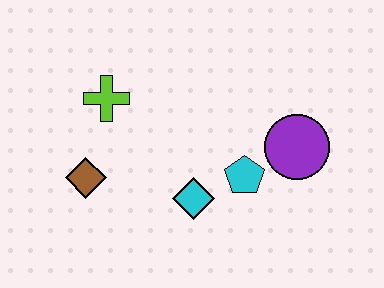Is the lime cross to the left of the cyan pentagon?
Yes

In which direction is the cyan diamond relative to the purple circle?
The cyan diamond is to the left of the purple circle.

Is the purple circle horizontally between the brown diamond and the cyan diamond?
No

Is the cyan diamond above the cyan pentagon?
No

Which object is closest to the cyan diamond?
The cyan pentagon is closest to the cyan diamond.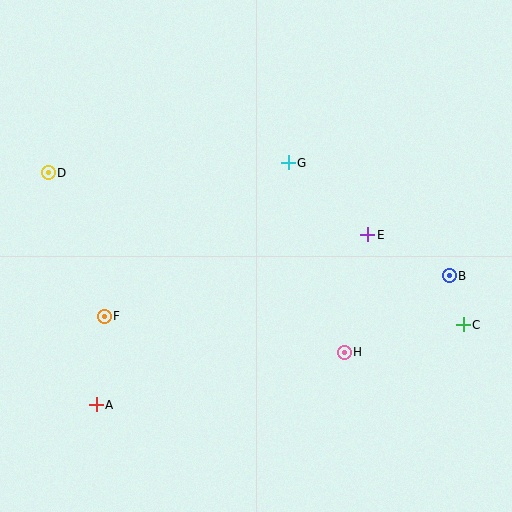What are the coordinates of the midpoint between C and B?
The midpoint between C and B is at (456, 300).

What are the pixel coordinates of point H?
Point H is at (344, 352).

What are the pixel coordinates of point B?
Point B is at (449, 276).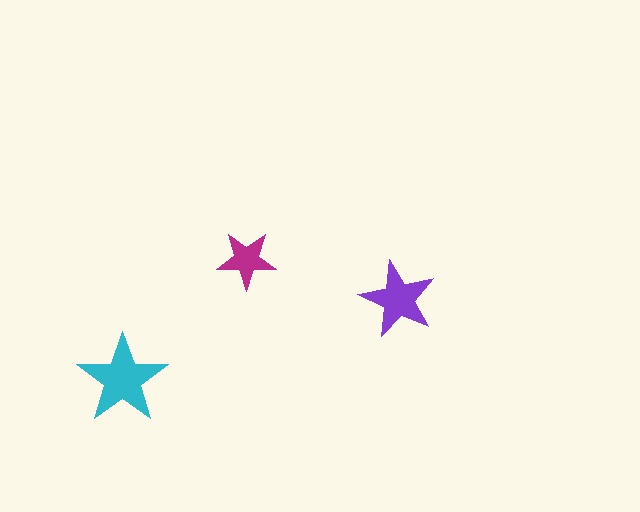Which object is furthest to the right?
The purple star is rightmost.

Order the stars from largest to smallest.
the cyan one, the purple one, the magenta one.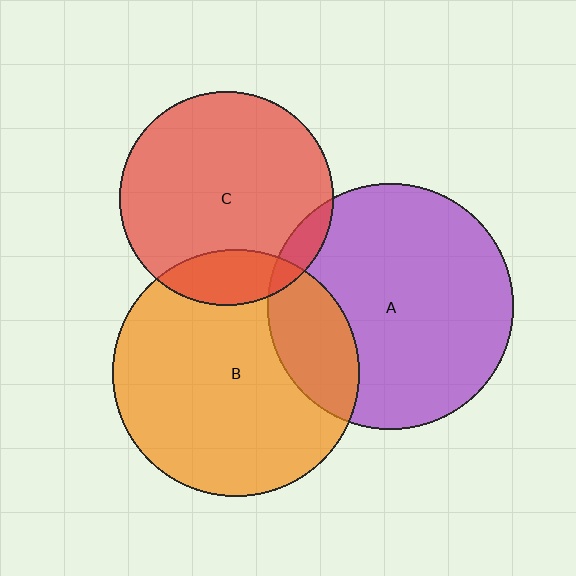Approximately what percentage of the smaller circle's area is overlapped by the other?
Approximately 15%.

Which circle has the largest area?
Circle B (orange).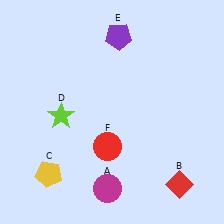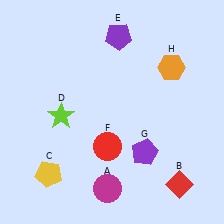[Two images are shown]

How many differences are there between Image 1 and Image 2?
There are 2 differences between the two images.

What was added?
A purple pentagon (G), an orange hexagon (H) were added in Image 2.